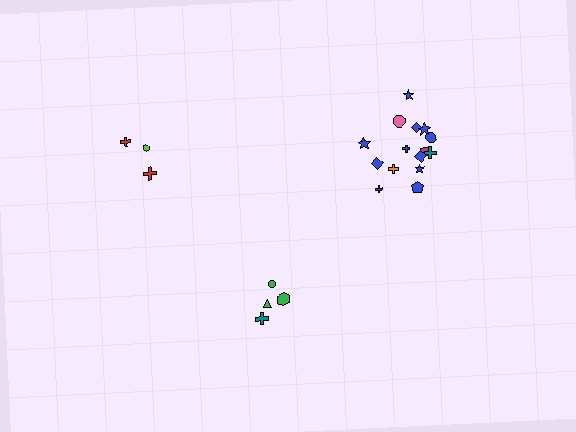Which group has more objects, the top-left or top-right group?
The top-right group.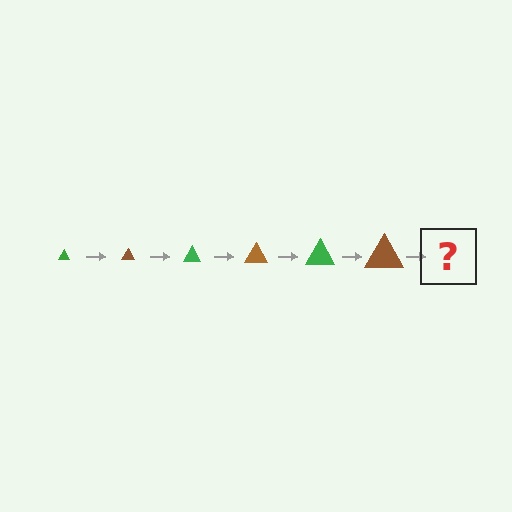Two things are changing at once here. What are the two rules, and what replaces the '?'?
The two rules are that the triangle grows larger each step and the color cycles through green and brown. The '?' should be a green triangle, larger than the previous one.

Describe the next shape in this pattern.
It should be a green triangle, larger than the previous one.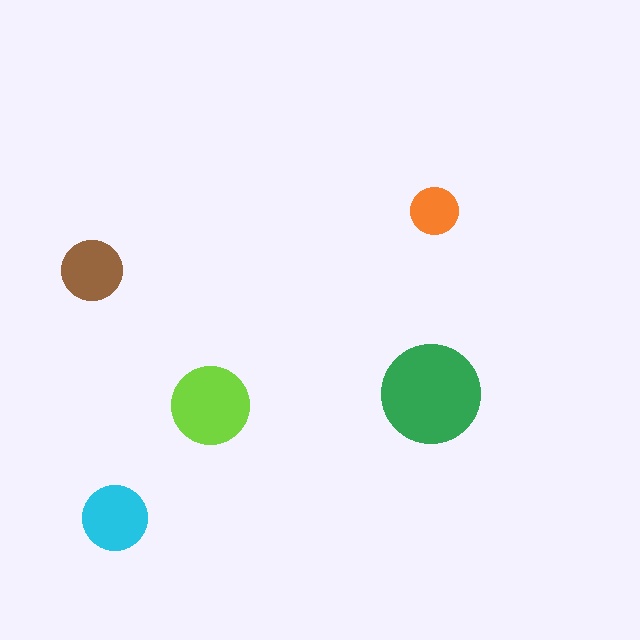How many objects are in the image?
There are 5 objects in the image.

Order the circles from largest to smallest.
the green one, the lime one, the cyan one, the brown one, the orange one.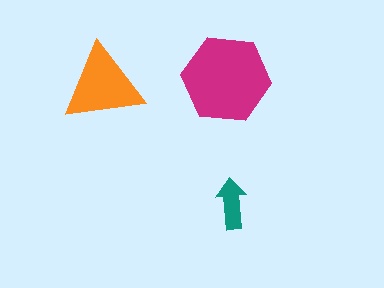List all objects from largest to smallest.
The magenta hexagon, the orange triangle, the teal arrow.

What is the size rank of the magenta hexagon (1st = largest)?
1st.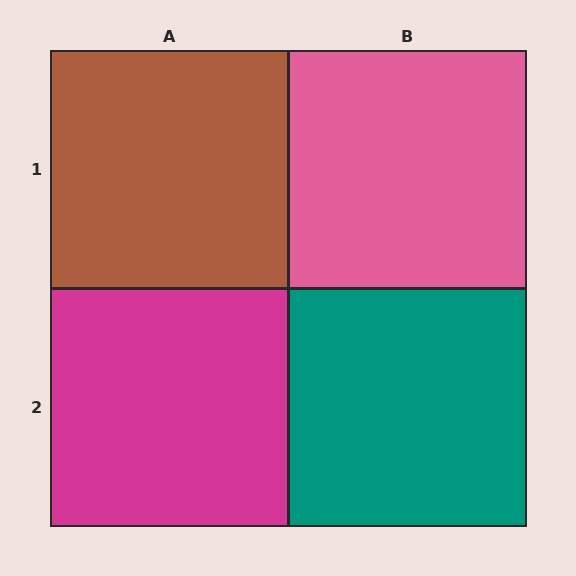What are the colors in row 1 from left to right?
Brown, pink.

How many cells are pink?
1 cell is pink.